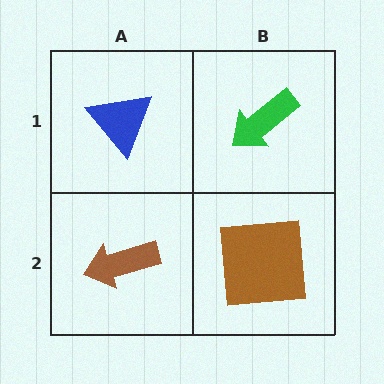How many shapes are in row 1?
2 shapes.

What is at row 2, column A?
A brown arrow.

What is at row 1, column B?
A green arrow.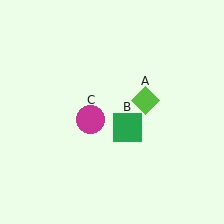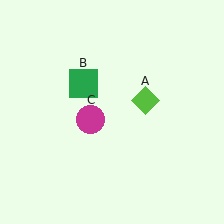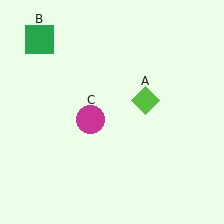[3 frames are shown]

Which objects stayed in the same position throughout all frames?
Lime diamond (object A) and magenta circle (object C) remained stationary.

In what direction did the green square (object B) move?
The green square (object B) moved up and to the left.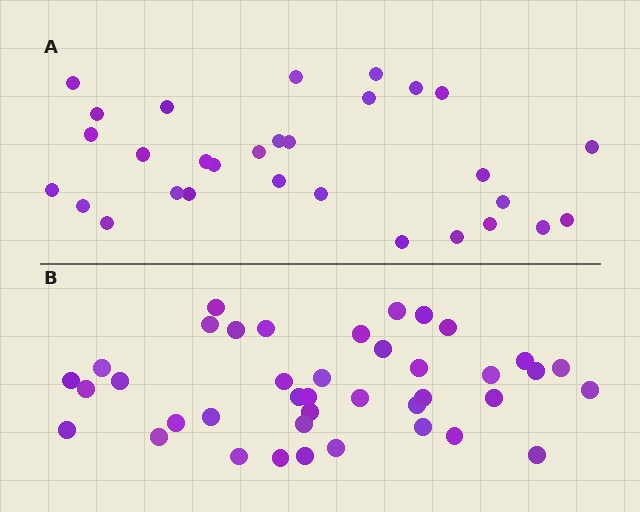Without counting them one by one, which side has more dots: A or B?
Region B (the bottom region) has more dots.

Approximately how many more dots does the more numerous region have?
Region B has roughly 10 or so more dots than region A.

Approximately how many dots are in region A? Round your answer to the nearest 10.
About 30 dots.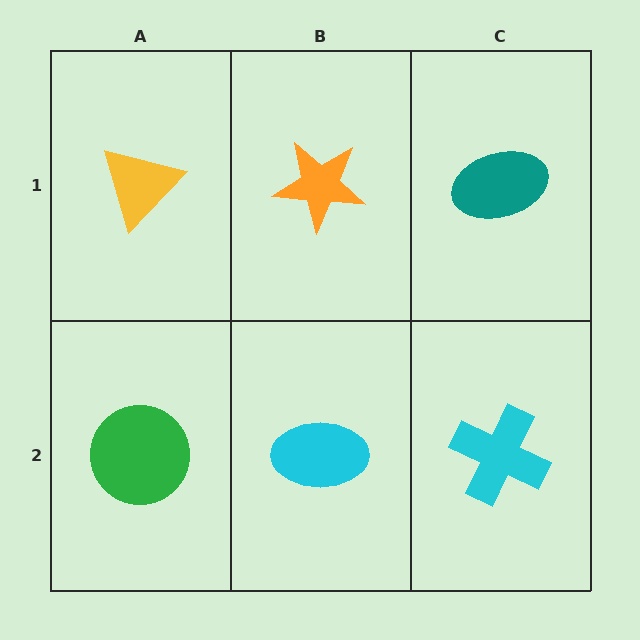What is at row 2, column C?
A cyan cross.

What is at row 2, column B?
A cyan ellipse.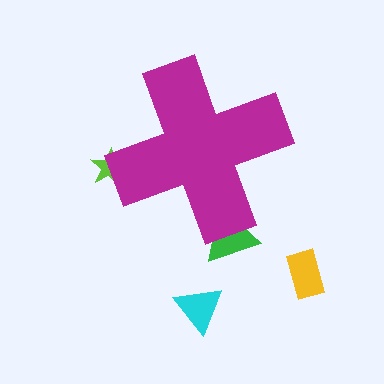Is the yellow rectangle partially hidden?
No, the yellow rectangle is fully visible.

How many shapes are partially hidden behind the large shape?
2 shapes are partially hidden.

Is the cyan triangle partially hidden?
No, the cyan triangle is fully visible.